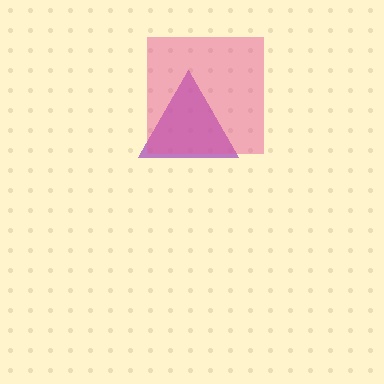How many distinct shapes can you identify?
There are 2 distinct shapes: a purple triangle, a pink square.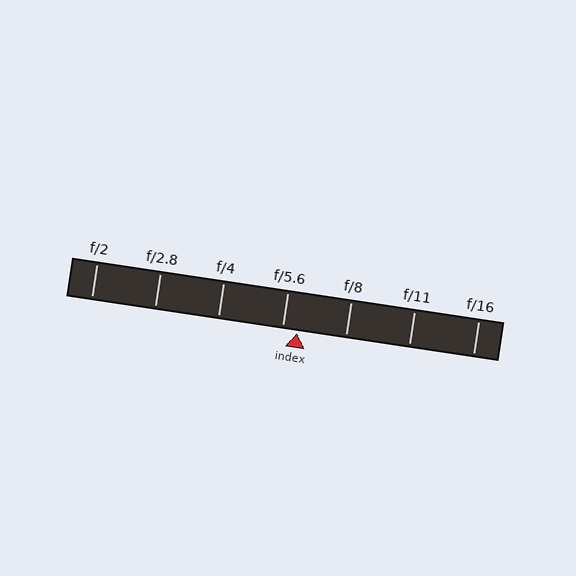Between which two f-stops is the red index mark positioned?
The index mark is between f/5.6 and f/8.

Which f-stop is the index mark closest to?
The index mark is closest to f/5.6.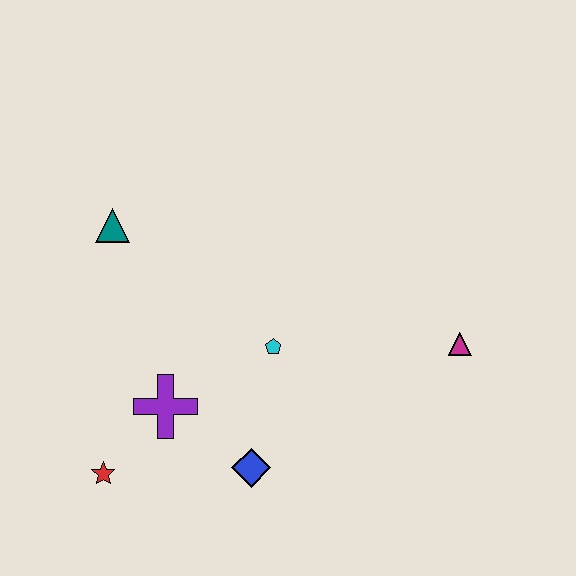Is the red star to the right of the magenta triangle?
No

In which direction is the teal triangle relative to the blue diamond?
The teal triangle is above the blue diamond.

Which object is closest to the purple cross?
The red star is closest to the purple cross.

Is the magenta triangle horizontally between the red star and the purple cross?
No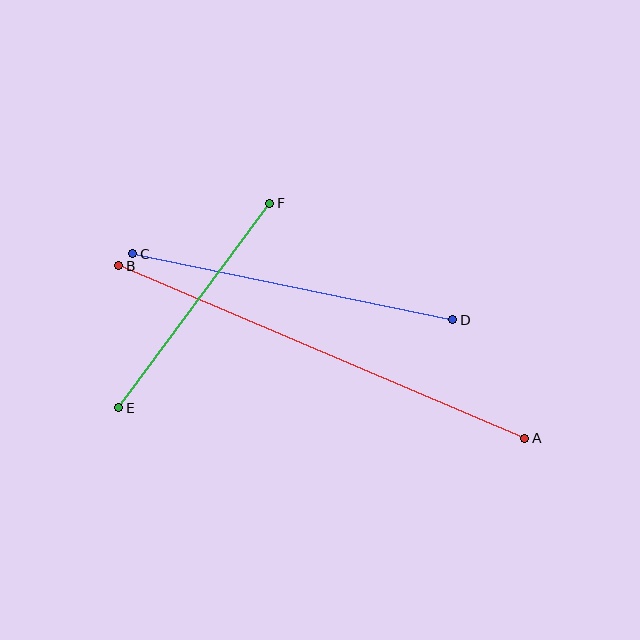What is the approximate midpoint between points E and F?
The midpoint is at approximately (194, 306) pixels.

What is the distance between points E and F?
The distance is approximately 254 pixels.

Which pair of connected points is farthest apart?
Points A and B are farthest apart.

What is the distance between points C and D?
The distance is approximately 327 pixels.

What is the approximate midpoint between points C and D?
The midpoint is at approximately (293, 287) pixels.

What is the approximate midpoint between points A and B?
The midpoint is at approximately (322, 352) pixels.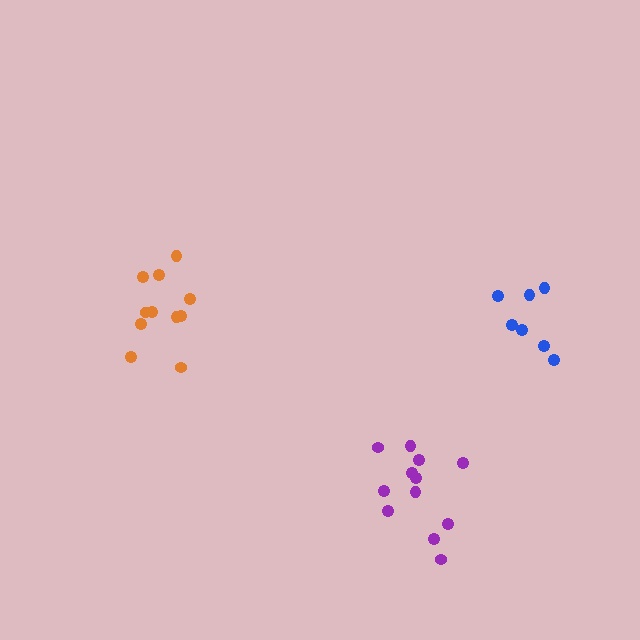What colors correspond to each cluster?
The clusters are colored: orange, purple, blue.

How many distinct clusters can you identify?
There are 3 distinct clusters.